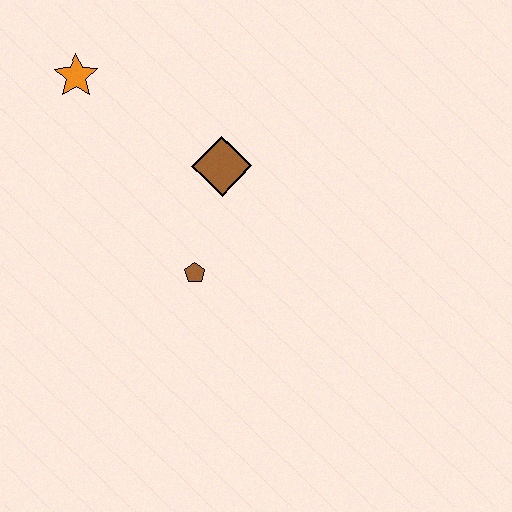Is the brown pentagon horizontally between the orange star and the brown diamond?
Yes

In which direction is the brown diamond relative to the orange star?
The brown diamond is to the right of the orange star.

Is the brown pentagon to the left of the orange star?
No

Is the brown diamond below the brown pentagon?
No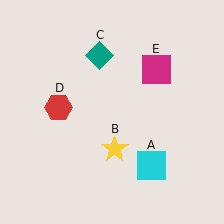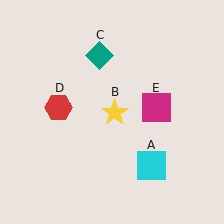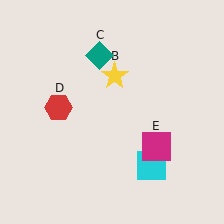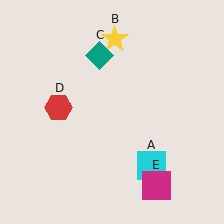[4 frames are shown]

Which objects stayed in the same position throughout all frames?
Cyan square (object A) and teal diamond (object C) and red hexagon (object D) remained stationary.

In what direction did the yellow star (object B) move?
The yellow star (object B) moved up.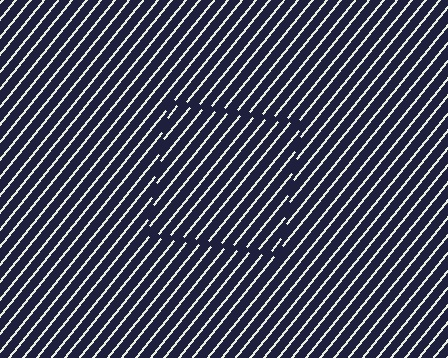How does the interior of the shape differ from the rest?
The interior of the shape contains the same grating, shifted by half a period — the contour is defined by the phase discontinuity where line-ends from the inner and outer gratings abut.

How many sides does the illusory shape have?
4 sides — the line-ends trace a square.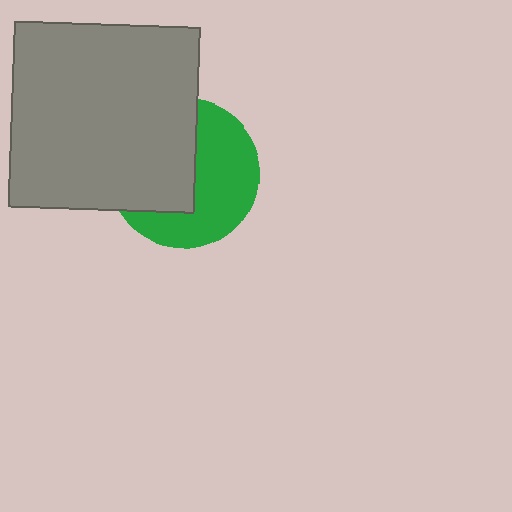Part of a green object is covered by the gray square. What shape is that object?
It is a circle.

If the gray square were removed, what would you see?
You would see the complete green circle.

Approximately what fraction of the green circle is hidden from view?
Roughly 49% of the green circle is hidden behind the gray square.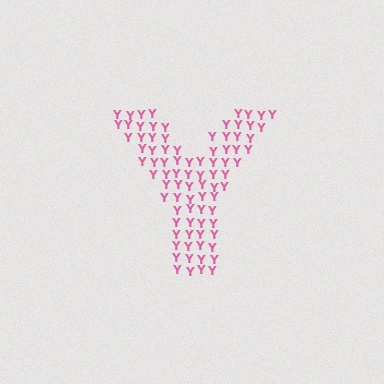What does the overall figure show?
The overall figure shows the letter Y.